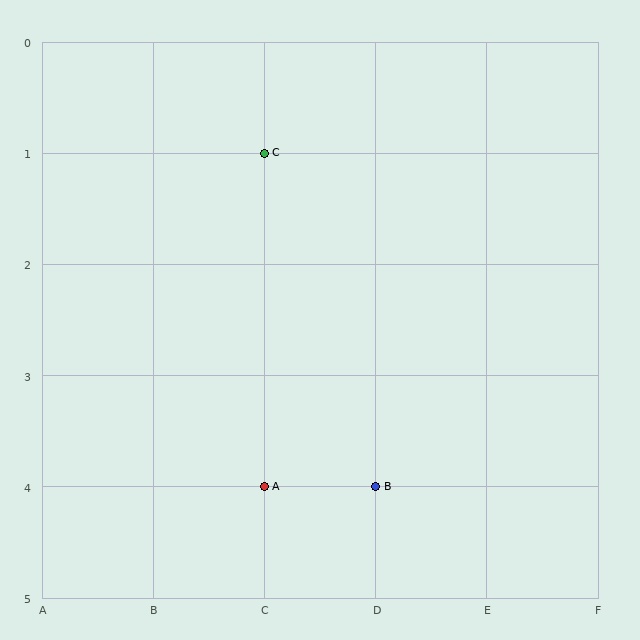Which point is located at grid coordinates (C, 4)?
Point A is at (C, 4).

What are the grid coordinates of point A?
Point A is at grid coordinates (C, 4).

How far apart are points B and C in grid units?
Points B and C are 1 column and 3 rows apart (about 3.2 grid units diagonally).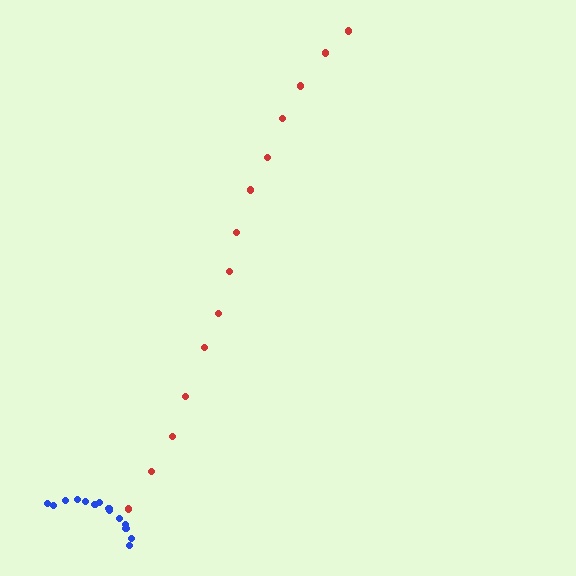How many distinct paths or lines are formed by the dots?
There are 2 distinct paths.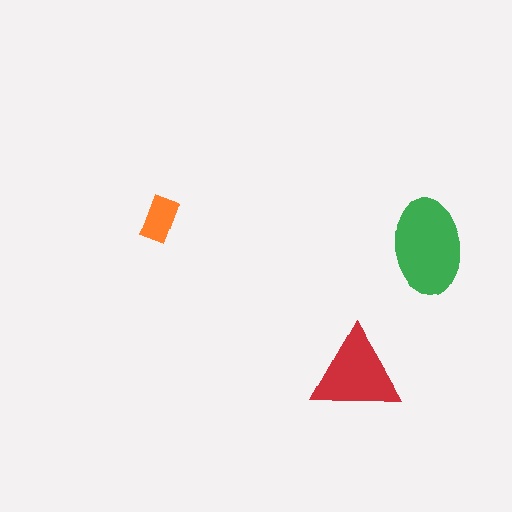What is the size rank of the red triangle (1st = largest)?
2nd.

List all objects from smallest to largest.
The orange rectangle, the red triangle, the green ellipse.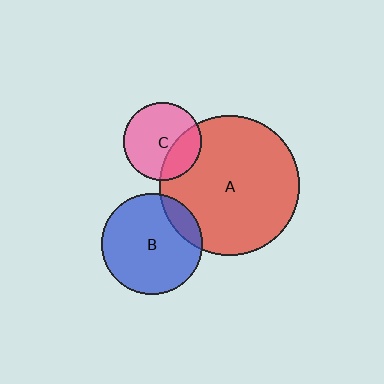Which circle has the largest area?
Circle A (red).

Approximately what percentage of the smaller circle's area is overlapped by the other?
Approximately 30%.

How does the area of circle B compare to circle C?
Approximately 1.7 times.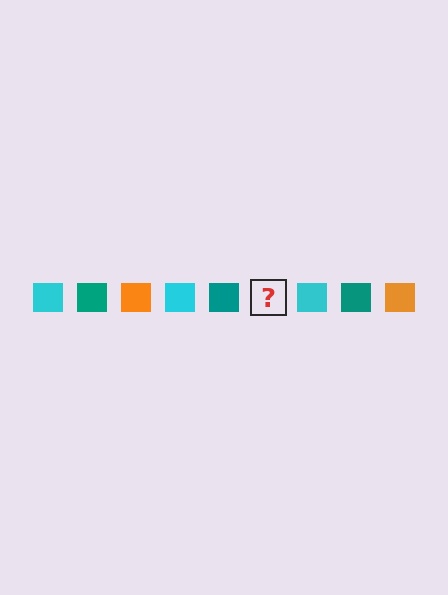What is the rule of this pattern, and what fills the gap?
The rule is that the pattern cycles through cyan, teal, orange squares. The gap should be filled with an orange square.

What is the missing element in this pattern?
The missing element is an orange square.